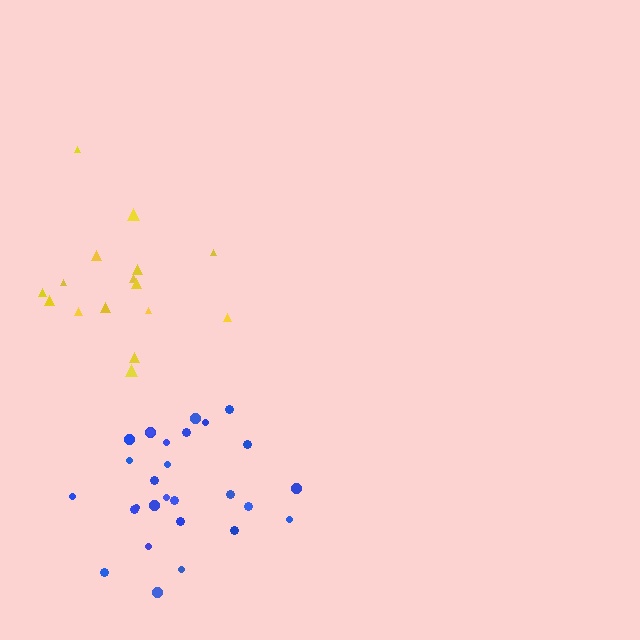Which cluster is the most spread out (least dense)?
Yellow.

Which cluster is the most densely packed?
Blue.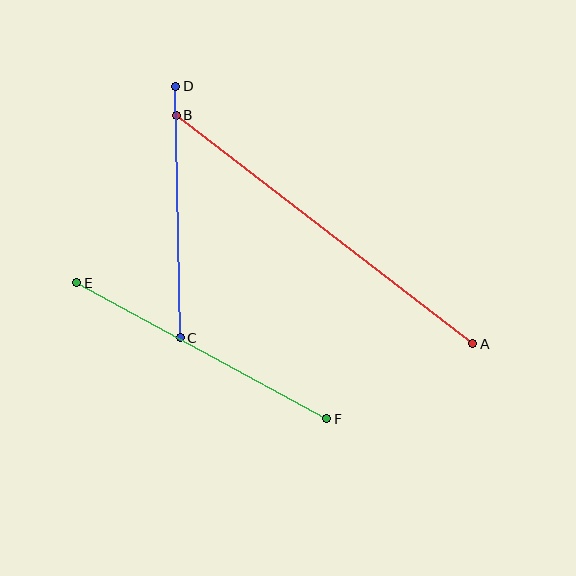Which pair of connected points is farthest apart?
Points A and B are farthest apart.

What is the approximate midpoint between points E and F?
The midpoint is at approximately (202, 351) pixels.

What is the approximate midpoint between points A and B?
The midpoint is at approximately (324, 230) pixels.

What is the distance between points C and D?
The distance is approximately 251 pixels.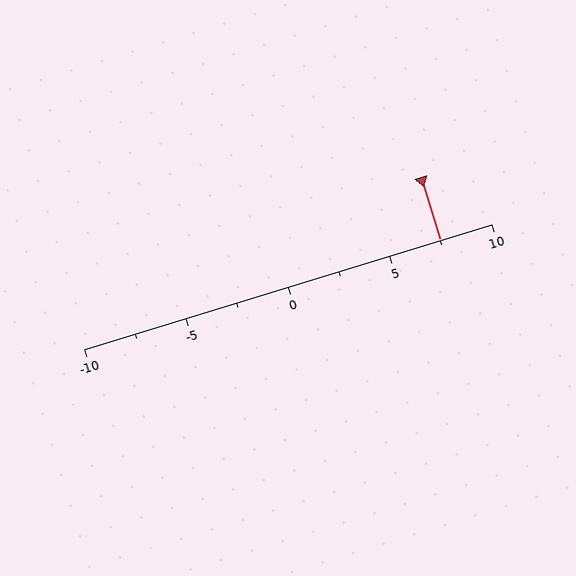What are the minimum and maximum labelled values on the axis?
The axis runs from -10 to 10.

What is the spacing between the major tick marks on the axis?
The major ticks are spaced 5 apart.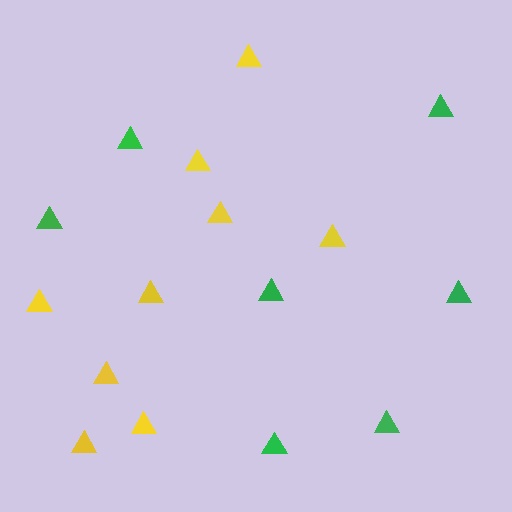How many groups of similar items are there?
There are 2 groups: one group of green triangles (7) and one group of yellow triangles (9).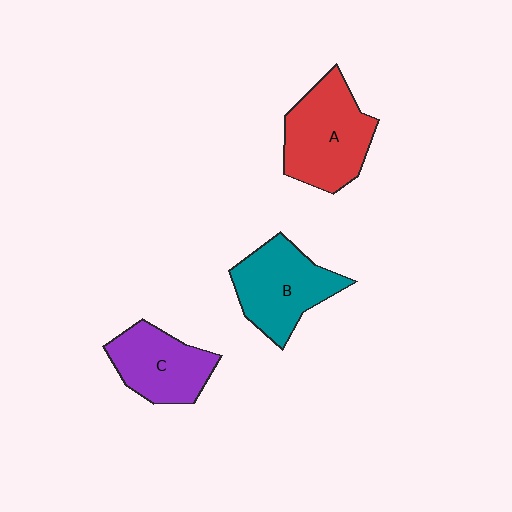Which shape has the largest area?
Shape A (red).